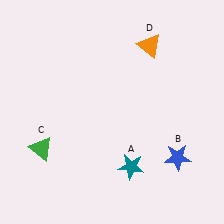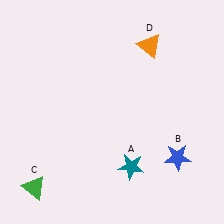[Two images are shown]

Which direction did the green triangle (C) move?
The green triangle (C) moved down.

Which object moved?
The green triangle (C) moved down.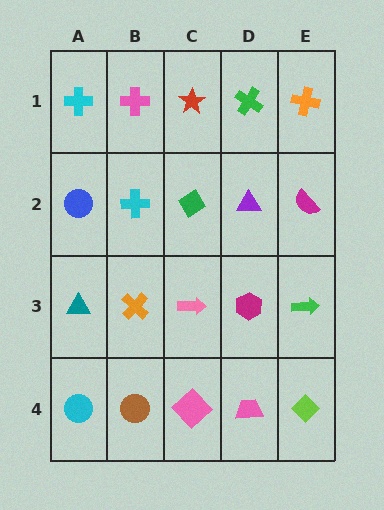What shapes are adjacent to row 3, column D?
A purple triangle (row 2, column D), a pink trapezoid (row 4, column D), a pink arrow (row 3, column C), a green arrow (row 3, column E).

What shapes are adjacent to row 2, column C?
A red star (row 1, column C), a pink arrow (row 3, column C), a cyan cross (row 2, column B), a purple triangle (row 2, column D).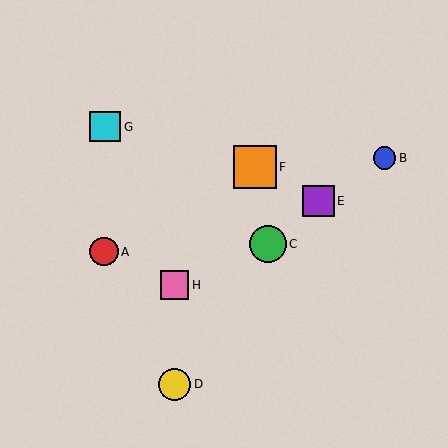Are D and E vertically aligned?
No, D is at x≈174 and E is at x≈318.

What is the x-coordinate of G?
Object G is at x≈105.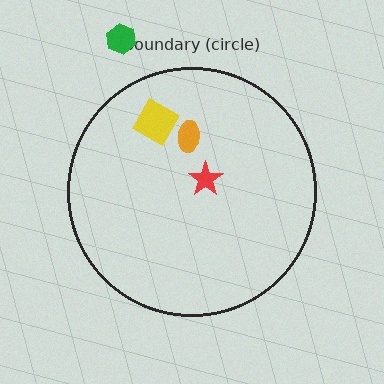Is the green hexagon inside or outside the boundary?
Outside.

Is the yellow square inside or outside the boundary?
Inside.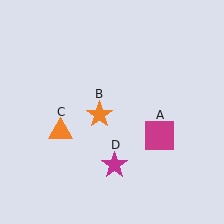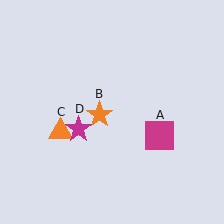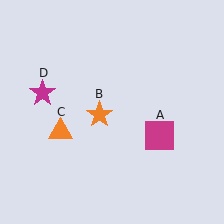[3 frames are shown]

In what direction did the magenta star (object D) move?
The magenta star (object D) moved up and to the left.